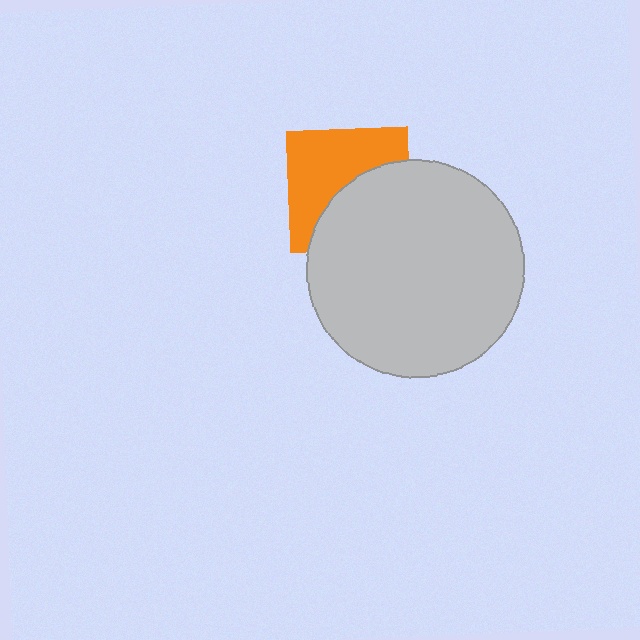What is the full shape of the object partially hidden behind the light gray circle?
The partially hidden object is an orange square.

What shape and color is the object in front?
The object in front is a light gray circle.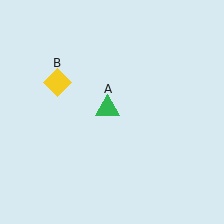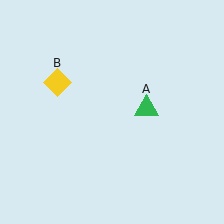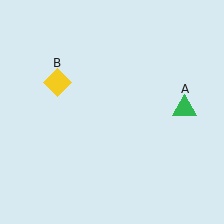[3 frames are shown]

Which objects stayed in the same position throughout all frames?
Yellow diamond (object B) remained stationary.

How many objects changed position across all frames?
1 object changed position: green triangle (object A).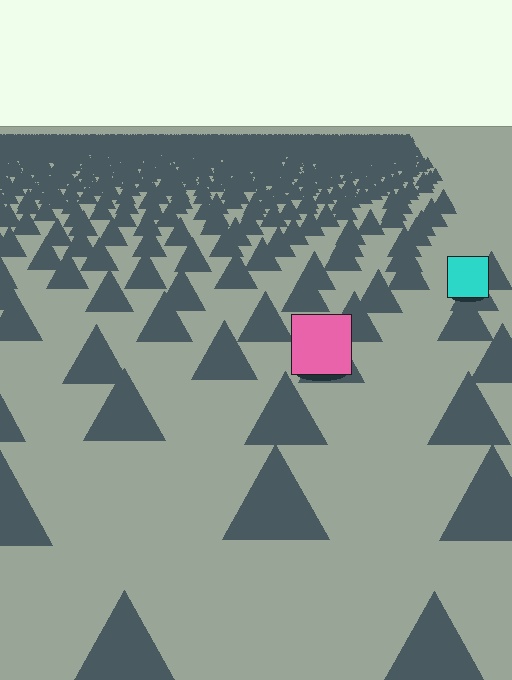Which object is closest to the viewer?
The pink square is closest. The texture marks near it are larger and more spread out.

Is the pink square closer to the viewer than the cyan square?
Yes. The pink square is closer — you can tell from the texture gradient: the ground texture is coarser near it.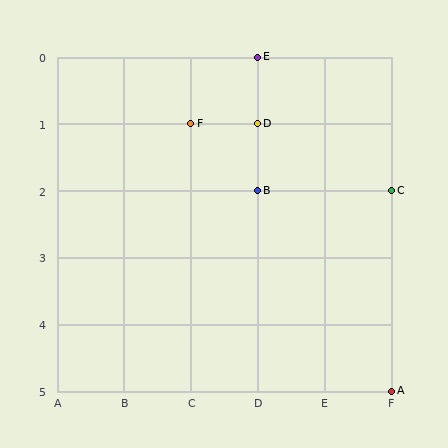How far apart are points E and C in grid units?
Points E and C are 2 columns and 2 rows apart (about 2.8 grid units diagonally).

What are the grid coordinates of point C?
Point C is at grid coordinates (F, 2).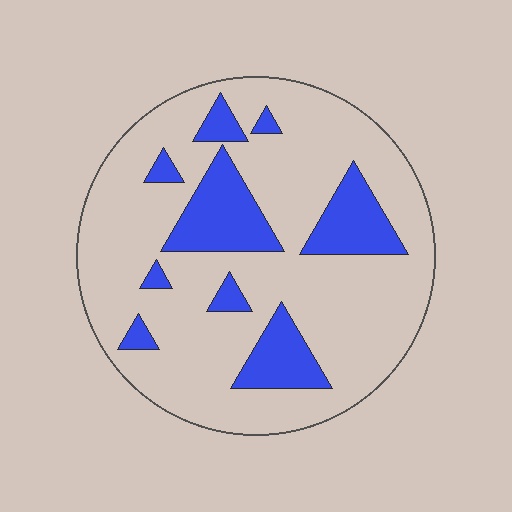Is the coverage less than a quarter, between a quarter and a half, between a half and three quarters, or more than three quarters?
Less than a quarter.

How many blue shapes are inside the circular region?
9.